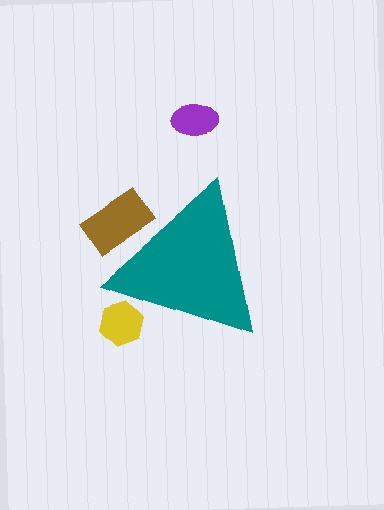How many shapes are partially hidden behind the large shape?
2 shapes are partially hidden.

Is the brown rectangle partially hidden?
Yes, the brown rectangle is partially hidden behind the teal triangle.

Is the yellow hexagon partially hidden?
Yes, the yellow hexagon is partially hidden behind the teal triangle.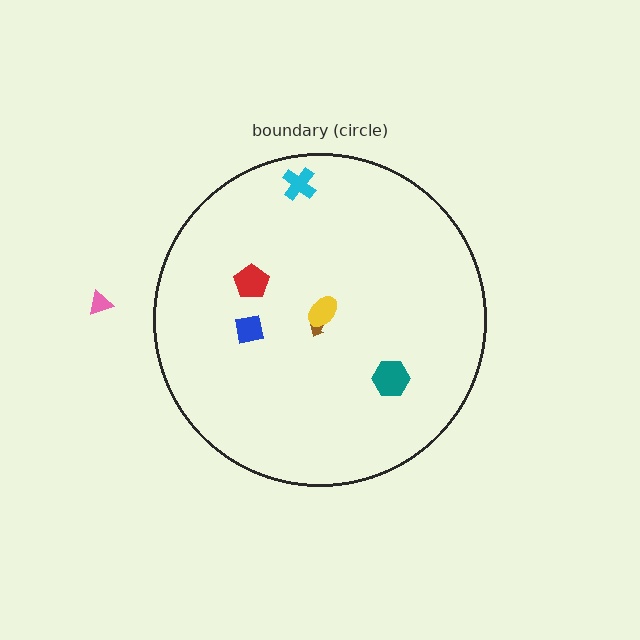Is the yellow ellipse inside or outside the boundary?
Inside.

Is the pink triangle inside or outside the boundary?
Outside.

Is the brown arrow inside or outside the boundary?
Inside.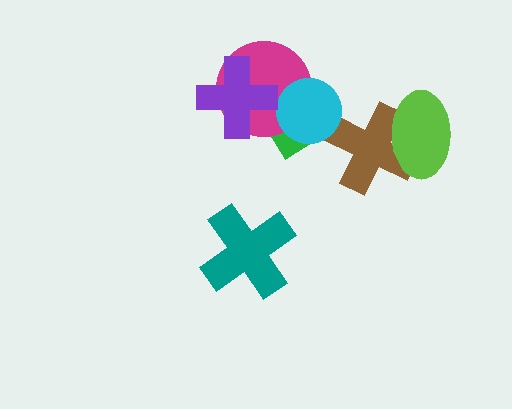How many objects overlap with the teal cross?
0 objects overlap with the teal cross.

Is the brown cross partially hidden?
Yes, it is partially covered by another shape.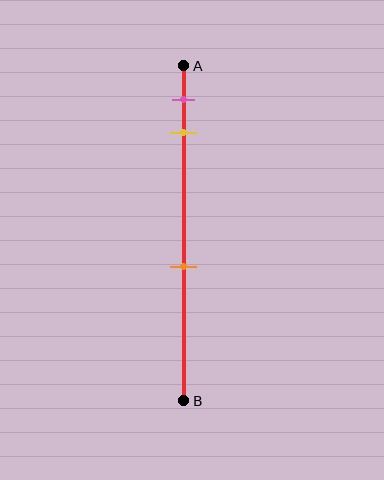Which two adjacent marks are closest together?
The pink and yellow marks are the closest adjacent pair.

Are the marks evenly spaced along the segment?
No, the marks are not evenly spaced.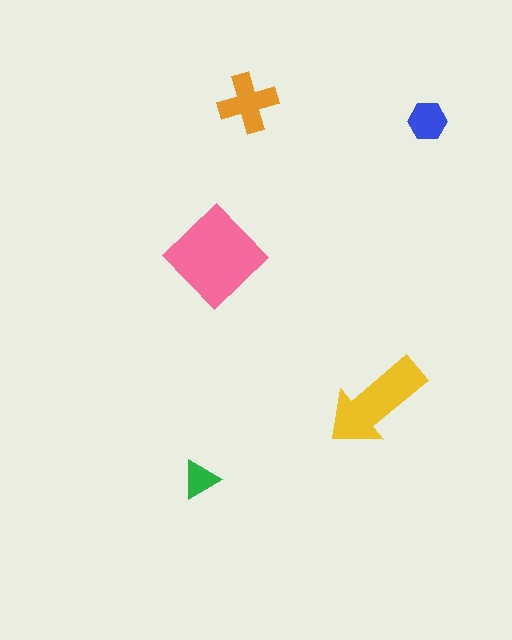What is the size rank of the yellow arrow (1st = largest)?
2nd.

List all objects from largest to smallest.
The pink diamond, the yellow arrow, the orange cross, the blue hexagon, the green triangle.